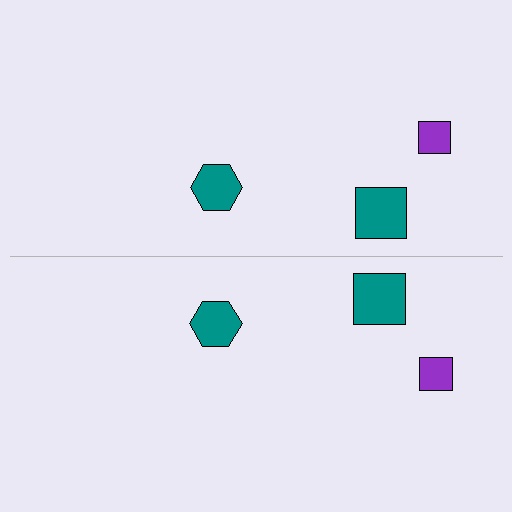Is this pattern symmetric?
Yes, this pattern has bilateral (reflection) symmetry.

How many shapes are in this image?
There are 6 shapes in this image.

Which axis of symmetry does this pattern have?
The pattern has a horizontal axis of symmetry running through the center of the image.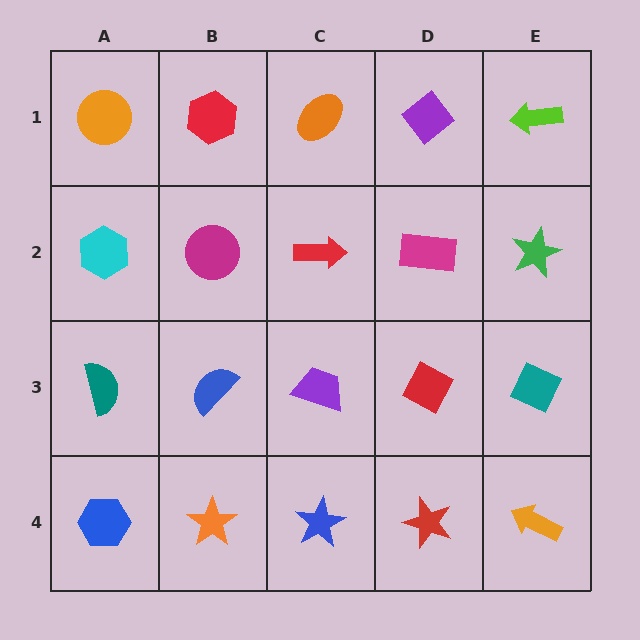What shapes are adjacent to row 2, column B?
A red hexagon (row 1, column B), a blue semicircle (row 3, column B), a cyan hexagon (row 2, column A), a red arrow (row 2, column C).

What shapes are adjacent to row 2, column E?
A lime arrow (row 1, column E), a teal diamond (row 3, column E), a magenta rectangle (row 2, column D).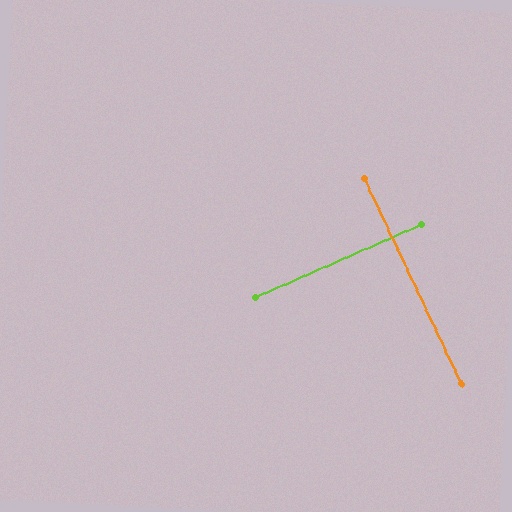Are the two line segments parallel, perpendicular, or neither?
Perpendicular — they meet at approximately 88°.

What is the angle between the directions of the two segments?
Approximately 88 degrees.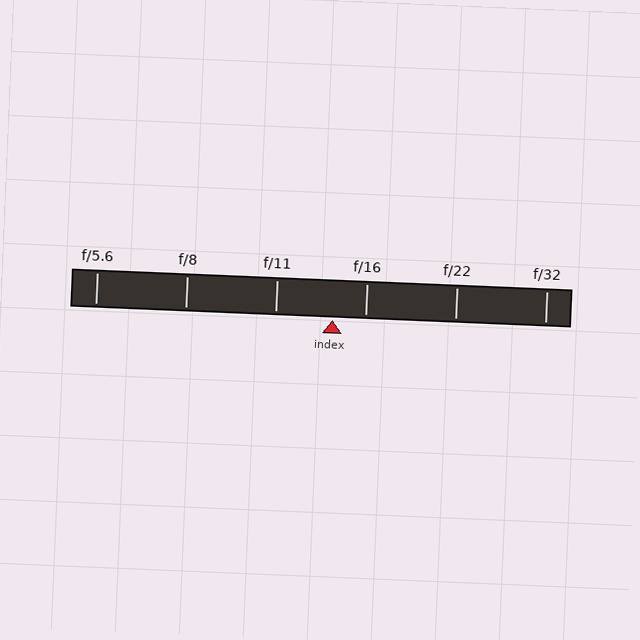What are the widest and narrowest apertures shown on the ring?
The widest aperture shown is f/5.6 and the narrowest is f/32.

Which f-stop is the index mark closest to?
The index mark is closest to f/16.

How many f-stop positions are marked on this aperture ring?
There are 6 f-stop positions marked.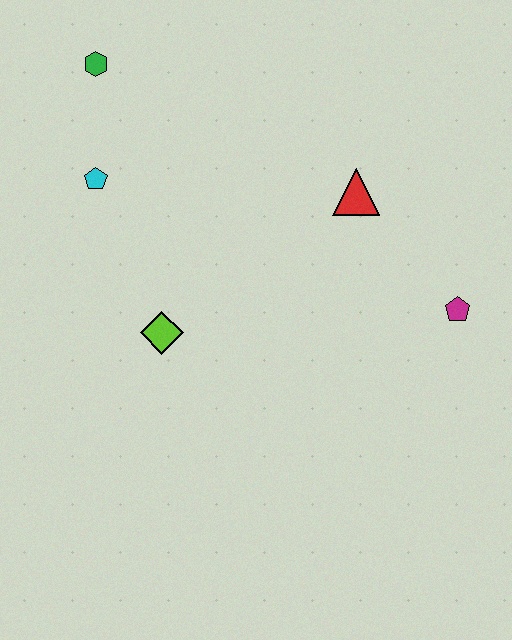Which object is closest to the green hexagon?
The cyan pentagon is closest to the green hexagon.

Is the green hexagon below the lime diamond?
No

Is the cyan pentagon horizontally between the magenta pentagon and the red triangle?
No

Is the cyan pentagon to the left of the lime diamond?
Yes